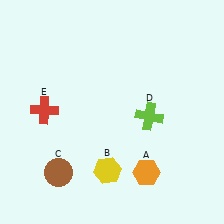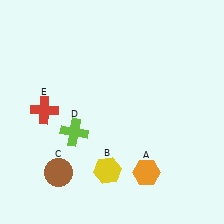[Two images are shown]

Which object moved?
The lime cross (D) moved left.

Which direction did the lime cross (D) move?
The lime cross (D) moved left.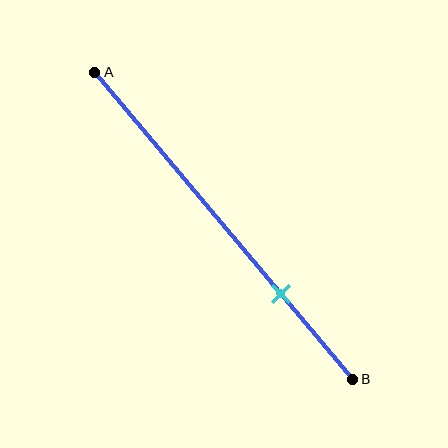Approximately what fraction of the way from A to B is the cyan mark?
The cyan mark is approximately 70% of the way from A to B.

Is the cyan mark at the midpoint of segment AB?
No, the mark is at about 70% from A, not at the 50% midpoint.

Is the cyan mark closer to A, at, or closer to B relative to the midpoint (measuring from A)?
The cyan mark is closer to point B than the midpoint of segment AB.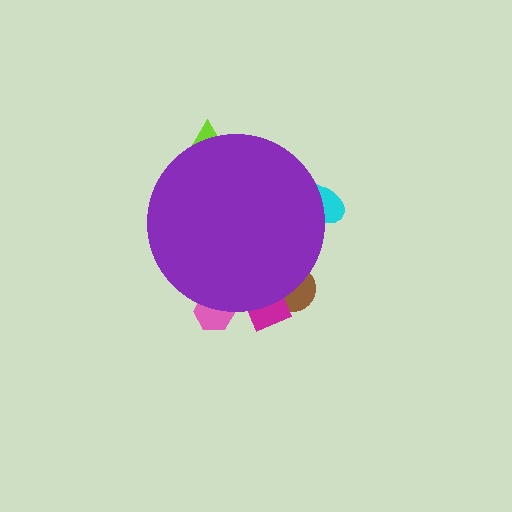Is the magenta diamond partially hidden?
Yes, the magenta diamond is partially hidden behind the purple circle.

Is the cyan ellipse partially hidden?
Yes, the cyan ellipse is partially hidden behind the purple circle.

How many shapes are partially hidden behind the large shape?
5 shapes are partially hidden.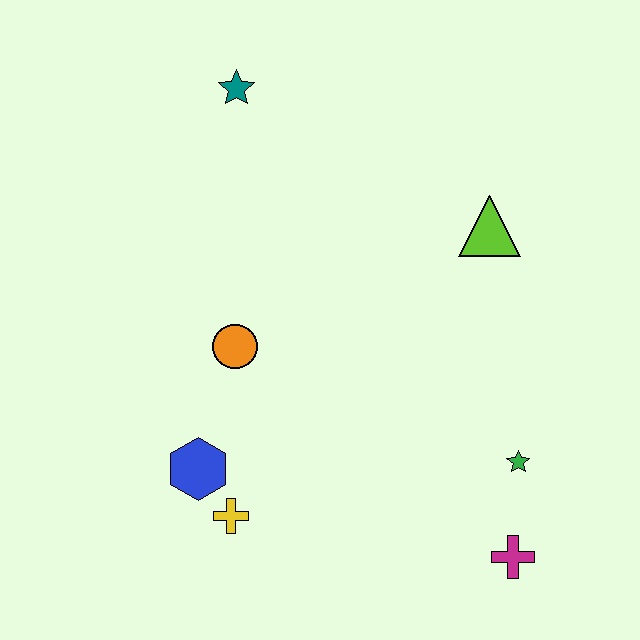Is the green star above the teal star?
No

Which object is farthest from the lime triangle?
The yellow cross is farthest from the lime triangle.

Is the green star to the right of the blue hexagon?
Yes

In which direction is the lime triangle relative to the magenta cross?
The lime triangle is above the magenta cross.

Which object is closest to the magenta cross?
The green star is closest to the magenta cross.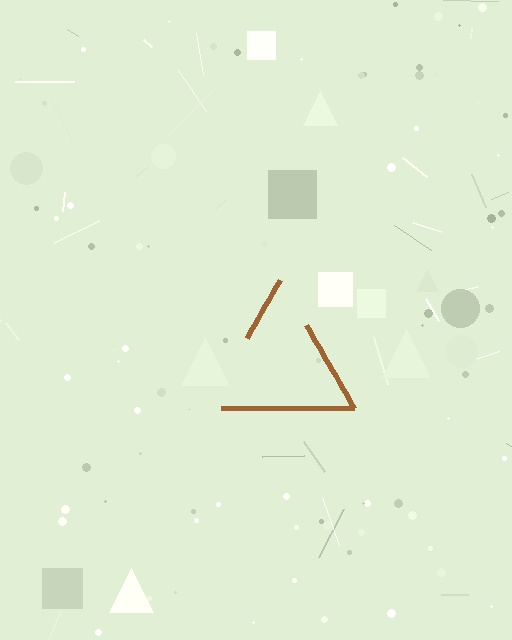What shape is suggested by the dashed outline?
The dashed outline suggests a triangle.